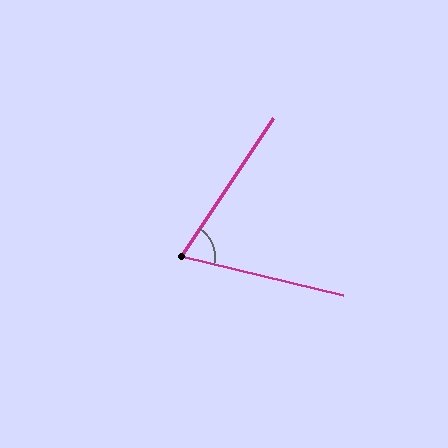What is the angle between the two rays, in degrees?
Approximately 70 degrees.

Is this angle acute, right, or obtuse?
It is acute.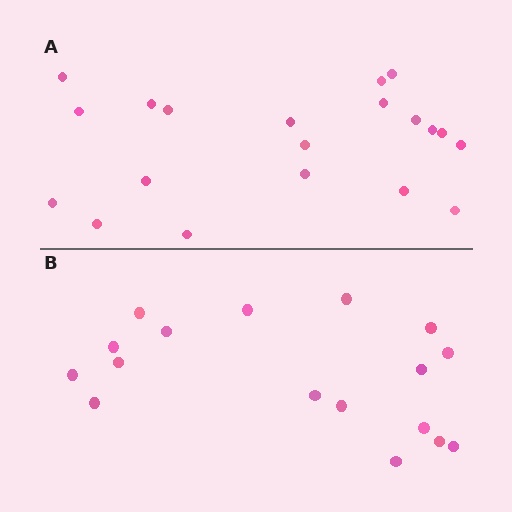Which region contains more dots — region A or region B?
Region A (the top region) has more dots.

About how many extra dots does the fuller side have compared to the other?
Region A has just a few more — roughly 2 or 3 more dots than region B.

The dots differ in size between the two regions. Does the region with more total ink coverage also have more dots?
No. Region B has more total ink coverage because its dots are larger, but region A actually contains more individual dots. Total area can be misleading — the number of items is what matters here.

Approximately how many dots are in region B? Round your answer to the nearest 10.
About 20 dots. (The exact count is 17, which rounds to 20.)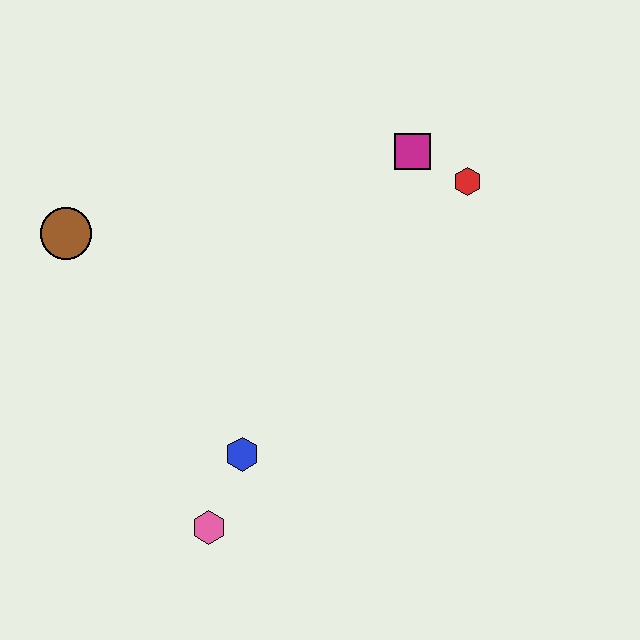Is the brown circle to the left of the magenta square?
Yes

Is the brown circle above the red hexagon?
No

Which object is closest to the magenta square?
The red hexagon is closest to the magenta square.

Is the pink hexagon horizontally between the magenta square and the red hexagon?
No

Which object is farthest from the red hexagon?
The pink hexagon is farthest from the red hexagon.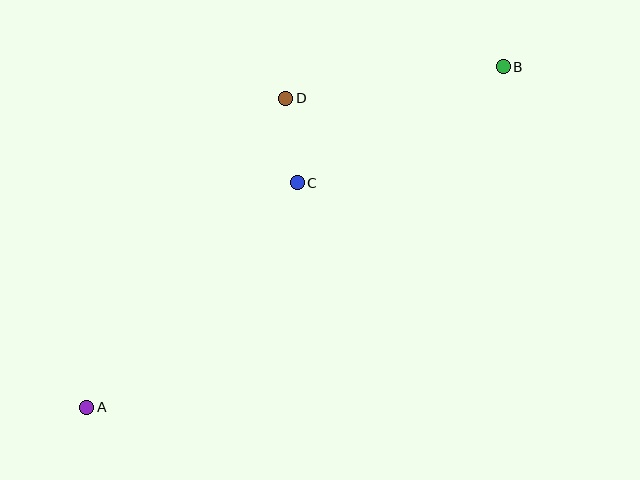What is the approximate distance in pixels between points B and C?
The distance between B and C is approximately 237 pixels.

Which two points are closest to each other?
Points C and D are closest to each other.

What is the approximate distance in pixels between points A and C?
The distance between A and C is approximately 308 pixels.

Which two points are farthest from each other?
Points A and B are farthest from each other.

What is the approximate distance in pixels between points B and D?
The distance between B and D is approximately 220 pixels.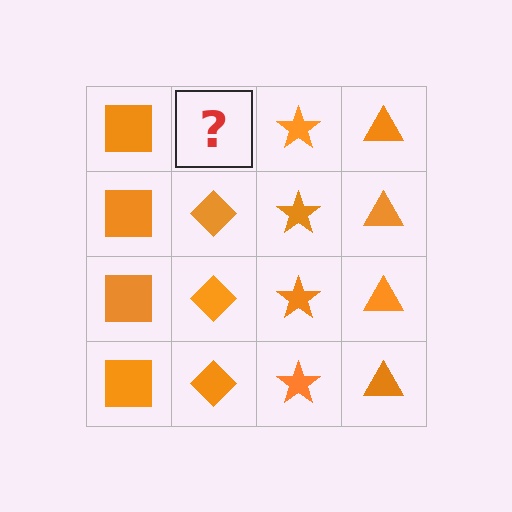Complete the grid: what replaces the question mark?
The question mark should be replaced with an orange diamond.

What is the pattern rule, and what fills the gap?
The rule is that each column has a consistent shape. The gap should be filled with an orange diamond.